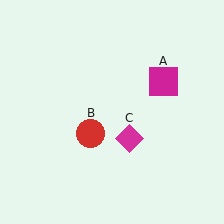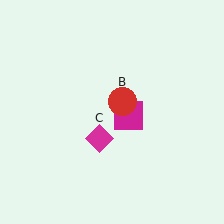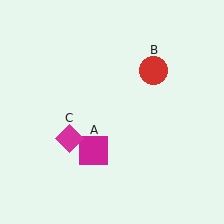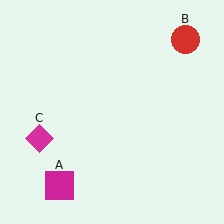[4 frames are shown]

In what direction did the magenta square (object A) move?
The magenta square (object A) moved down and to the left.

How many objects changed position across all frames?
3 objects changed position: magenta square (object A), red circle (object B), magenta diamond (object C).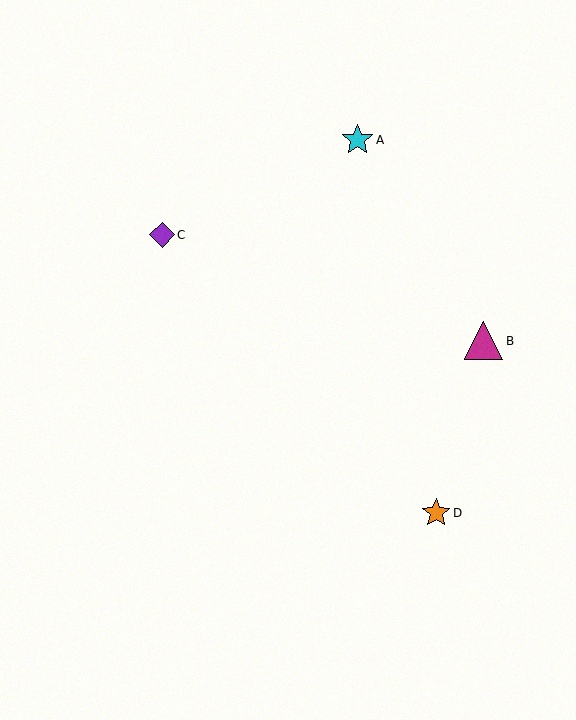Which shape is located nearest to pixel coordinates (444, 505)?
The orange star (labeled D) at (436, 513) is nearest to that location.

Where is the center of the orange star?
The center of the orange star is at (436, 513).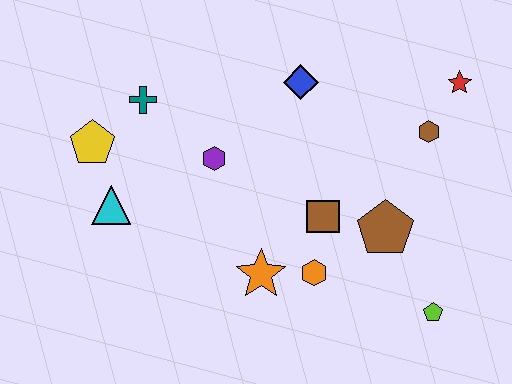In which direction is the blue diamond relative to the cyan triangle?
The blue diamond is to the right of the cyan triangle.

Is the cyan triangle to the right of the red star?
No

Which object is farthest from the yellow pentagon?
The lime pentagon is farthest from the yellow pentagon.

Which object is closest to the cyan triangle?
The yellow pentagon is closest to the cyan triangle.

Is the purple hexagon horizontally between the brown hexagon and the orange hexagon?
No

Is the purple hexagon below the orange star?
No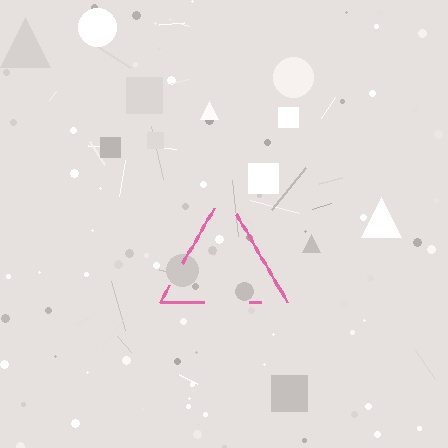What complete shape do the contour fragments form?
The contour fragments form a triangle.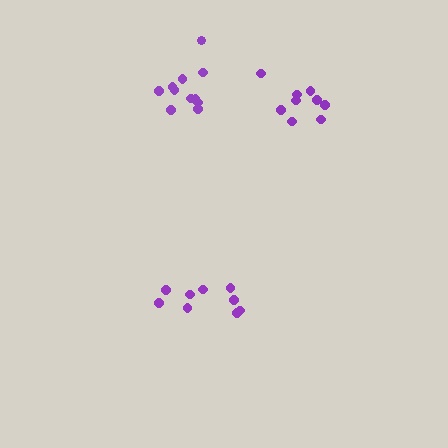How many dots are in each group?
Group 1: 11 dots, Group 2: 9 dots, Group 3: 9 dots (29 total).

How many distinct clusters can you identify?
There are 3 distinct clusters.